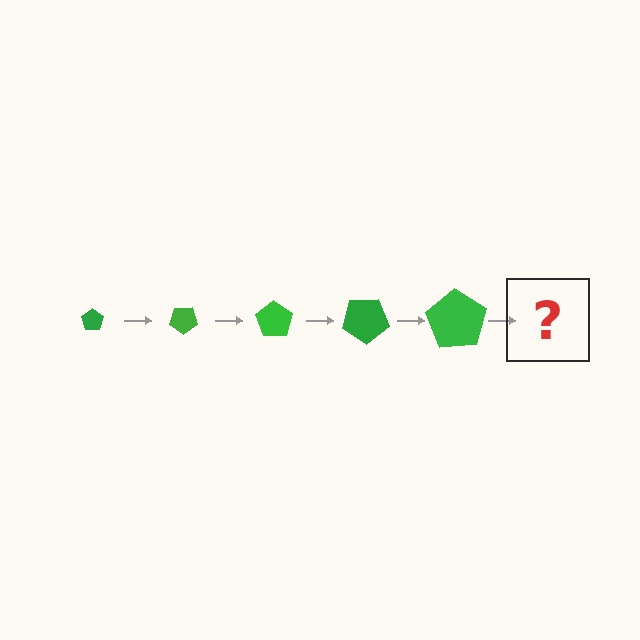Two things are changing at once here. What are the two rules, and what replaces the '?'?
The two rules are that the pentagon grows larger each step and it rotates 35 degrees each step. The '?' should be a pentagon, larger than the previous one and rotated 175 degrees from the start.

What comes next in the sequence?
The next element should be a pentagon, larger than the previous one and rotated 175 degrees from the start.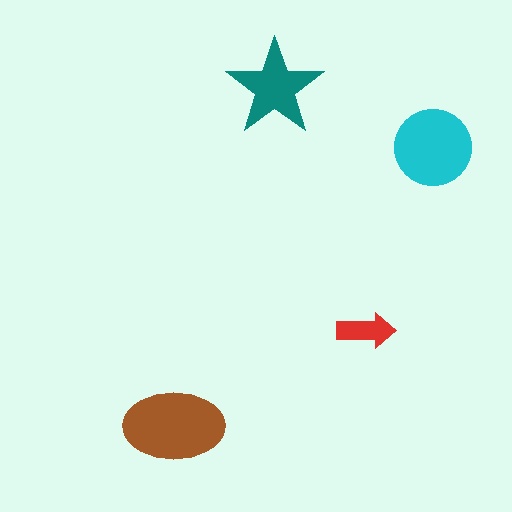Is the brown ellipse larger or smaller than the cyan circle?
Larger.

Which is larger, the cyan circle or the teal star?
The cyan circle.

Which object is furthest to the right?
The cyan circle is rightmost.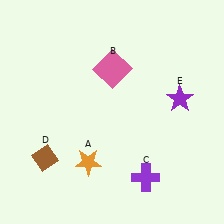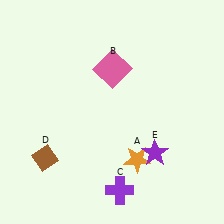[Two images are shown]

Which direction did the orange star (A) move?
The orange star (A) moved right.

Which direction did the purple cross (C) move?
The purple cross (C) moved left.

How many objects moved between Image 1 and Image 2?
3 objects moved between the two images.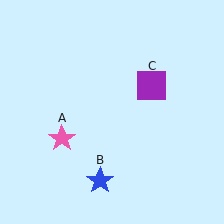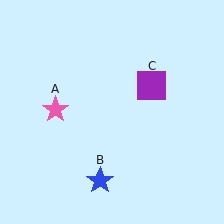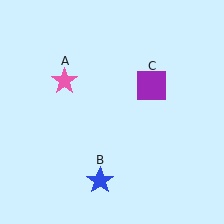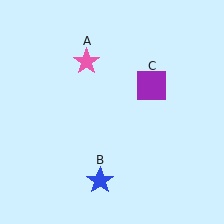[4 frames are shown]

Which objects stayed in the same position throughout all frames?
Blue star (object B) and purple square (object C) remained stationary.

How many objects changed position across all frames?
1 object changed position: pink star (object A).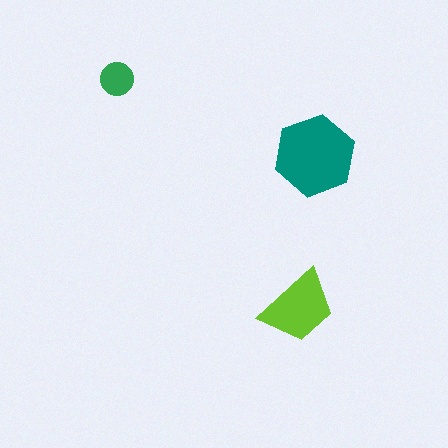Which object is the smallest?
The green circle.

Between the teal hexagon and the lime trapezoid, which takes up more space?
The teal hexagon.